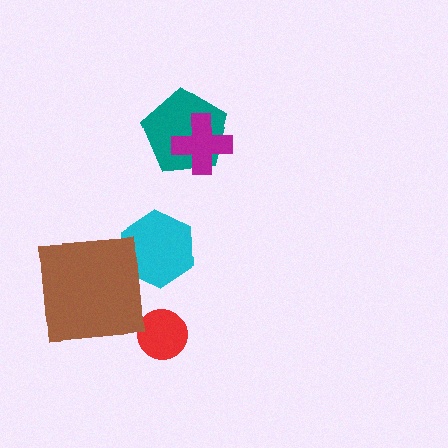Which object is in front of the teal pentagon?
The magenta cross is in front of the teal pentagon.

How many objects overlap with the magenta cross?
1 object overlaps with the magenta cross.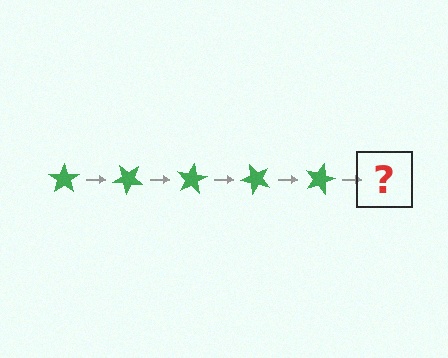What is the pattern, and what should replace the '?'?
The pattern is that the star rotates 40 degrees each step. The '?' should be a green star rotated 200 degrees.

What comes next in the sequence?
The next element should be a green star rotated 200 degrees.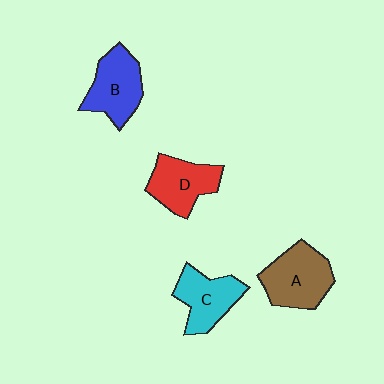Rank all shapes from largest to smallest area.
From largest to smallest: A (brown), B (blue), D (red), C (cyan).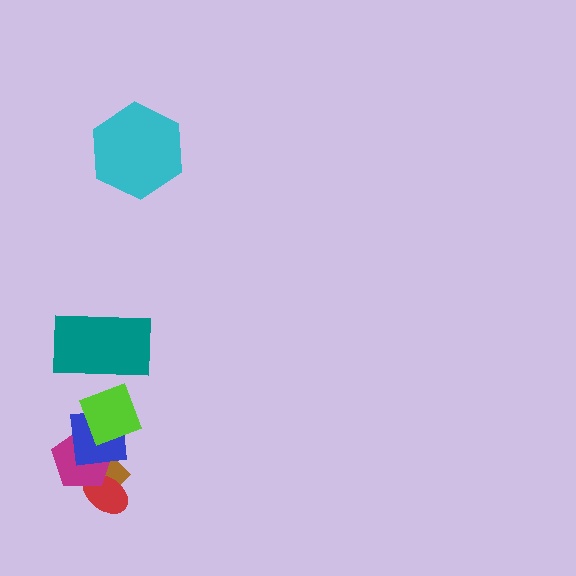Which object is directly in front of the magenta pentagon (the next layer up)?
The blue square is directly in front of the magenta pentagon.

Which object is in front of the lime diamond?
The teal rectangle is in front of the lime diamond.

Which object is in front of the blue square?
The lime diamond is in front of the blue square.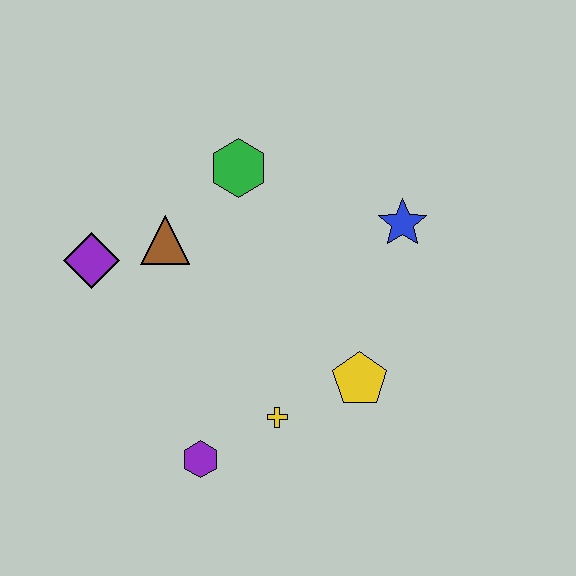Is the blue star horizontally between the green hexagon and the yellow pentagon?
No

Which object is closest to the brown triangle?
The purple diamond is closest to the brown triangle.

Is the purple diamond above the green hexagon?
No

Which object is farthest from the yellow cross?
The green hexagon is farthest from the yellow cross.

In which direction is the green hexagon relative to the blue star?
The green hexagon is to the left of the blue star.